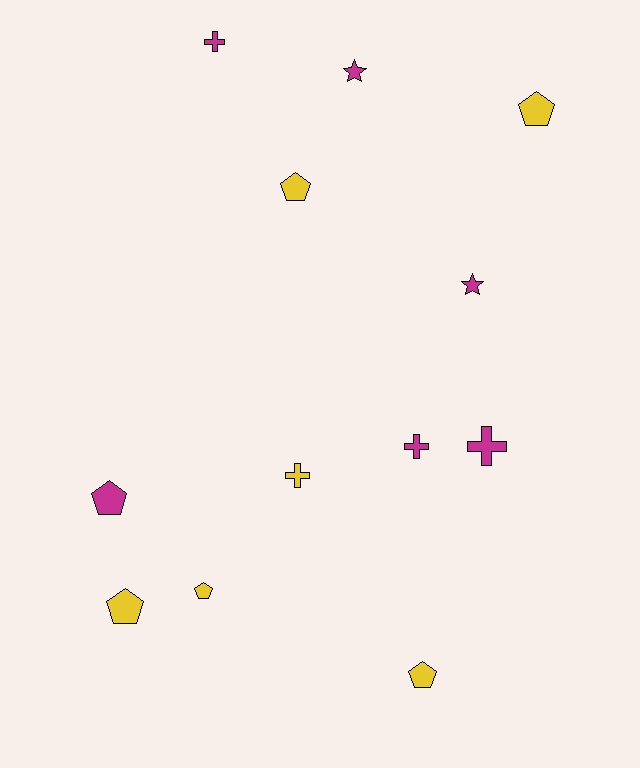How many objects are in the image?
There are 12 objects.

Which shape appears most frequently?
Pentagon, with 6 objects.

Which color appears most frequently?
Magenta, with 6 objects.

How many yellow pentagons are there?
There are 5 yellow pentagons.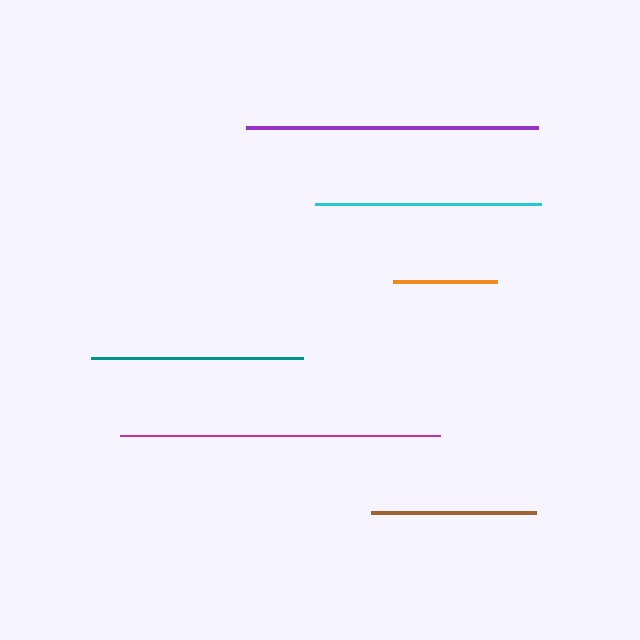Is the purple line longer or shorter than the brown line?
The purple line is longer than the brown line.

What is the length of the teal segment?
The teal segment is approximately 211 pixels long.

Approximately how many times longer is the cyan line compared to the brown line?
The cyan line is approximately 1.4 times the length of the brown line.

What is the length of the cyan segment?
The cyan segment is approximately 226 pixels long.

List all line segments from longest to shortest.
From longest to shortest: magenta, purple, cyan, teal, brown, orange.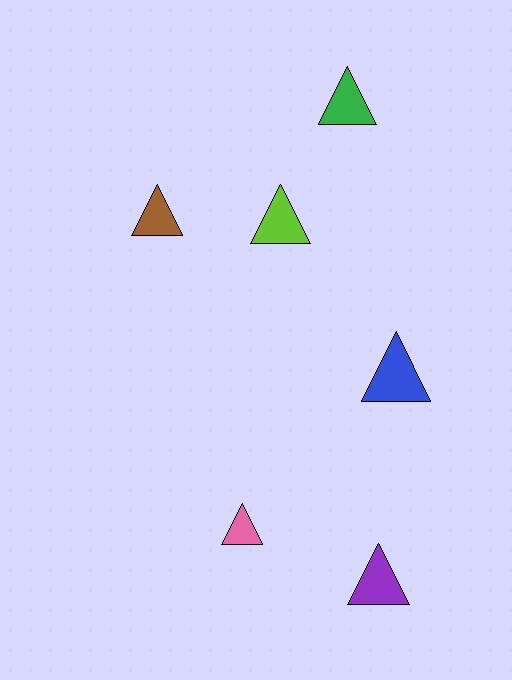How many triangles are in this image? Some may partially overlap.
There are 6 triangles.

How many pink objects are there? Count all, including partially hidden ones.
There is 1 pink object.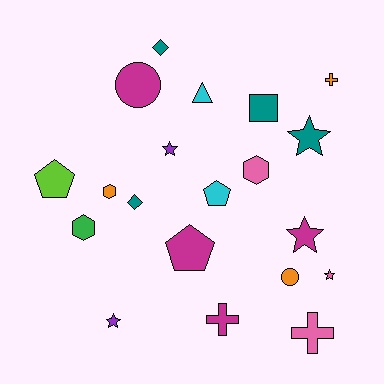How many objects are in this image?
There are 20 objects.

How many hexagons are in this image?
There are 3 hexagons.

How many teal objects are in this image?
There are 4 teal objects.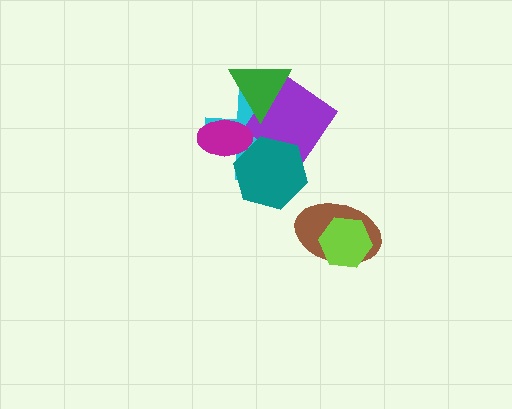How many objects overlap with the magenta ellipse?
3 objects overlap with the magenta ellipse.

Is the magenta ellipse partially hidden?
Yes, it is partially covered by another shape.